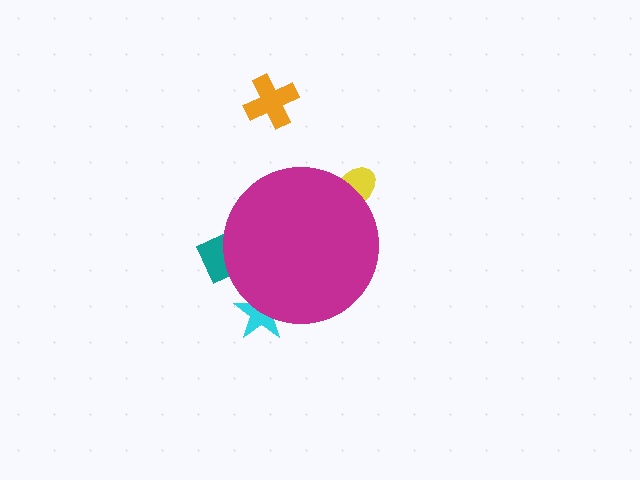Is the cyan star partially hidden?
Yes, the cyan star is partially hidden behind the magenta circle.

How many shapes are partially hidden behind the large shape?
3 shapes are partially hidden.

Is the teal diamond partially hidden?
Yes, the teal diamond is partially hidden behind the magenta circle.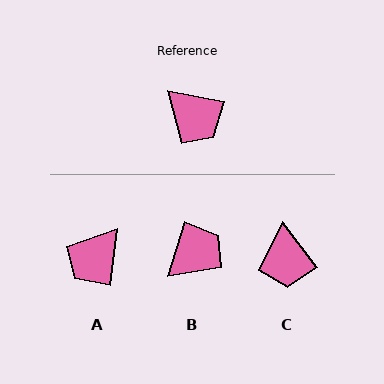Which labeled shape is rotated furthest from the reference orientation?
A, about 86 degrees away.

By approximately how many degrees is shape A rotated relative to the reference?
Approximately 86 degrees clockwise.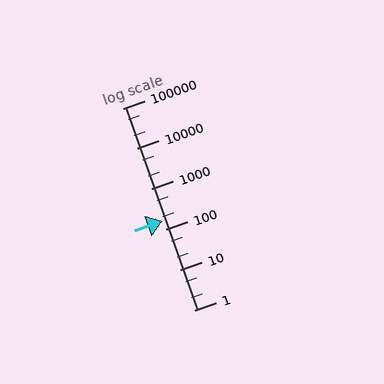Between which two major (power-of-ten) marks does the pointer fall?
The pointer is between 100 and 1000.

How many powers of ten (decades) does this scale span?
The scale spans 5 decades, from 1 to 100000.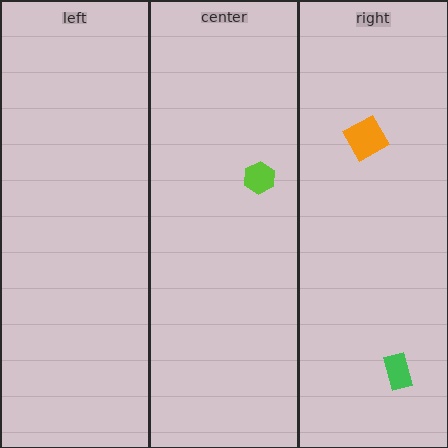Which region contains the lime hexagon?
The center region.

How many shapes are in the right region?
2.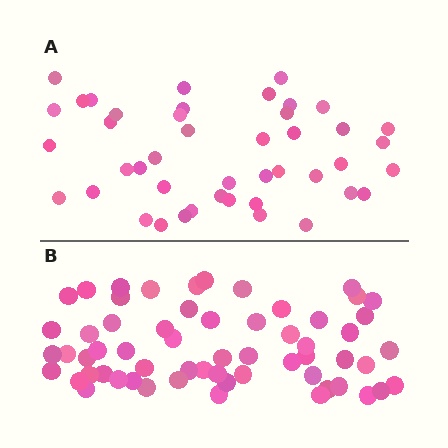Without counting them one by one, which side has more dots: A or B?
Region B (the bottom region) has more dots.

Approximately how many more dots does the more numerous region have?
Region B has approximately 15 more dots than region A.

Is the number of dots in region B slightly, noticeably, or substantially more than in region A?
Region B has noticeably more, but not dramatically so. The ratio is roughly 1.4 to 1.